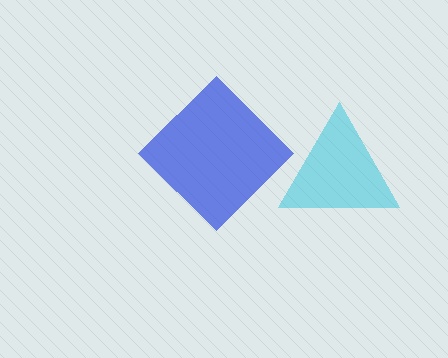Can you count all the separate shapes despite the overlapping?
Yes, there are 2 separate shapes.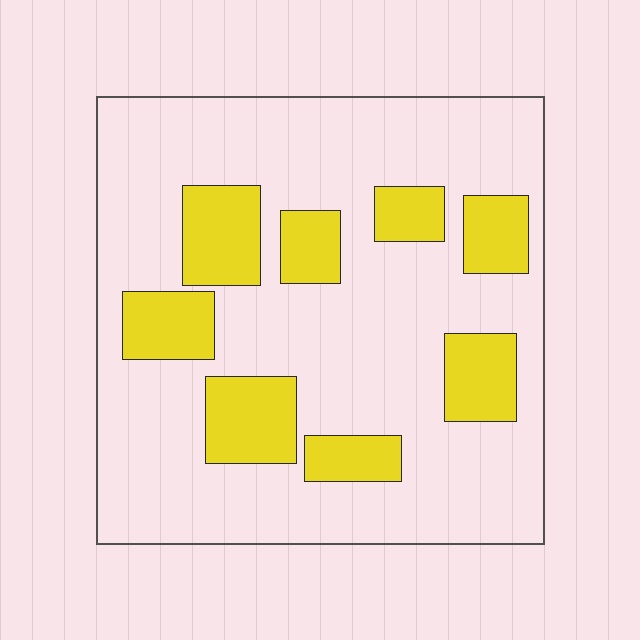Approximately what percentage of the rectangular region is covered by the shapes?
Approximately 25%.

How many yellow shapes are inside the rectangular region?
8.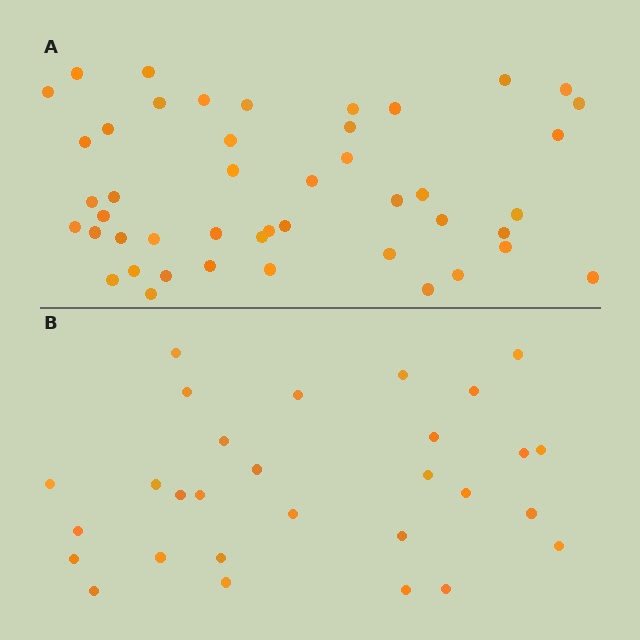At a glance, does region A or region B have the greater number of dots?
Region A (the top region) has more dots.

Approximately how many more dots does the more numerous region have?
Region A has approximately 15 more dots than region B.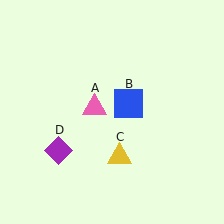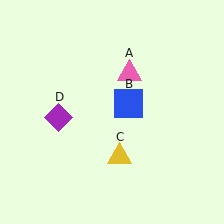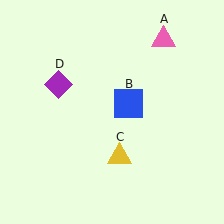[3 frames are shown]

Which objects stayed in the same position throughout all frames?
Blue square (object B) and yellow triangle (object C) remained stationary.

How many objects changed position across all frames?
2 objects changed position: pink triangle (object A), purple diamond (object D).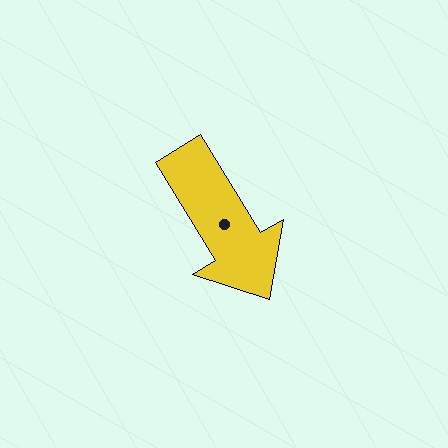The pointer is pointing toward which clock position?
Roughly 5 o'clock.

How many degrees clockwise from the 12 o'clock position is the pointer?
Approximately 149 degrees.